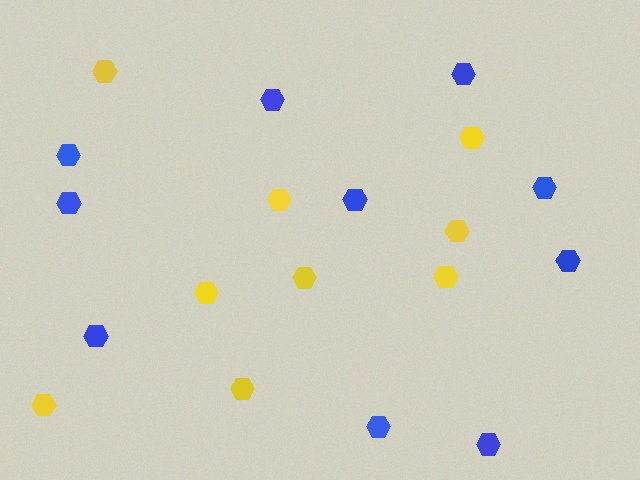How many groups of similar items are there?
There are 2 groups: one group of yellow hexagons (9) and one group of blue hexagons (10).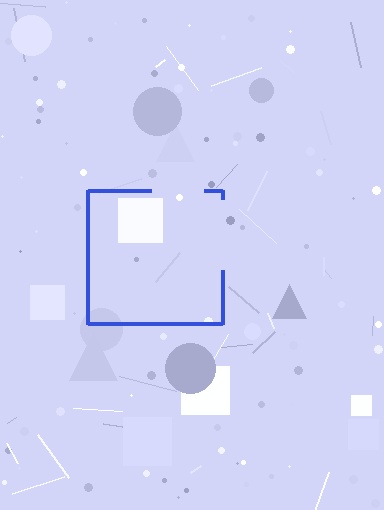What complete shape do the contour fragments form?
The contour fragments form a square.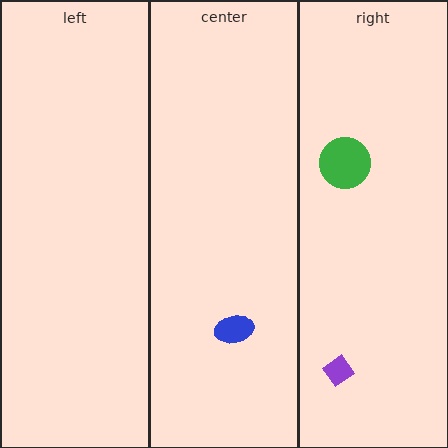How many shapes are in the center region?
1.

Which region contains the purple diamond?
The right region.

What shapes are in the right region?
The purple diamond, the green circle.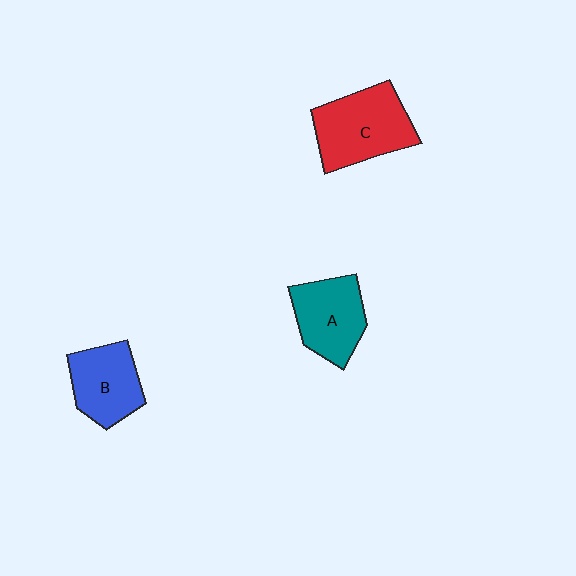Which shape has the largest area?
Shape C (red).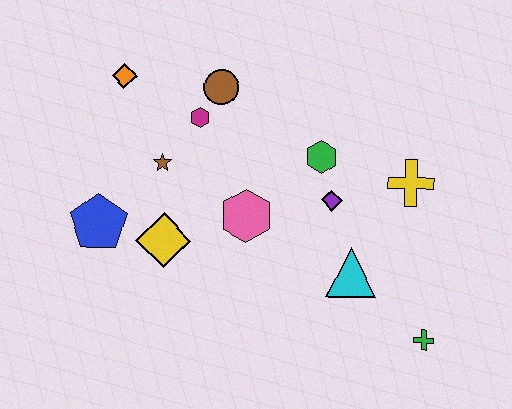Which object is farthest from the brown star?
The green cross is farthest from the brown star.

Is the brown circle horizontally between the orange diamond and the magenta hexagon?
No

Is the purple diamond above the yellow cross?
No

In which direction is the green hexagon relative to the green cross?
The green hexagon is above the green cross.